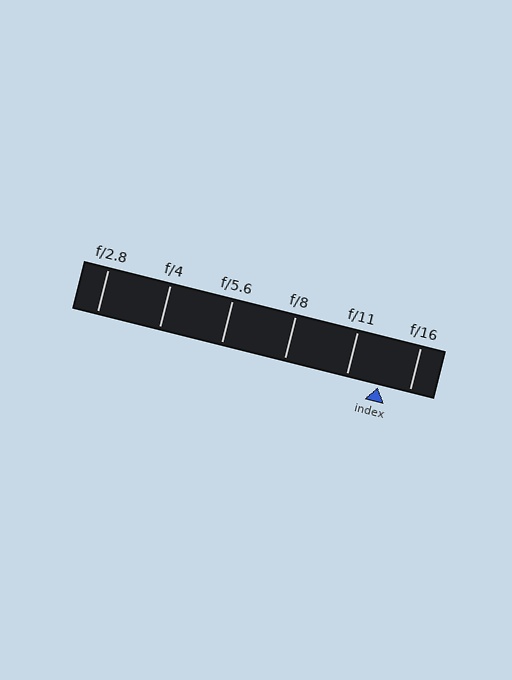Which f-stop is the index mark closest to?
The index mark is closest to f/16.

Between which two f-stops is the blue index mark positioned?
The index mark is between f/11 and f/16.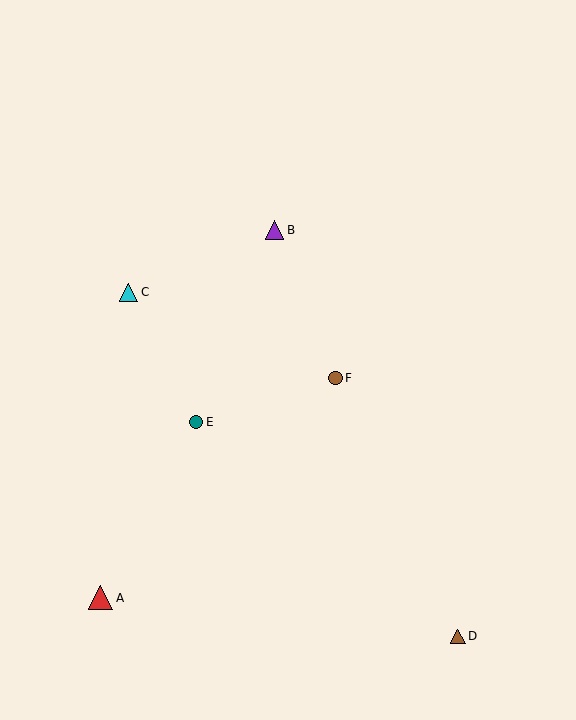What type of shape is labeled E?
Shape E is a teal circle.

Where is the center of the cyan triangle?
The center of the cyan triangle is at (129, 292).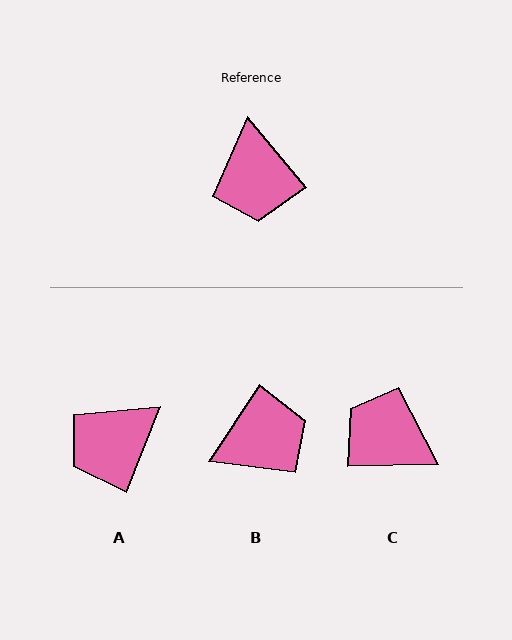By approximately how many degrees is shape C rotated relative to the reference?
Approximately 129 degrees clockwise.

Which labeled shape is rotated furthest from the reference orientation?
C, about 129 degrees away.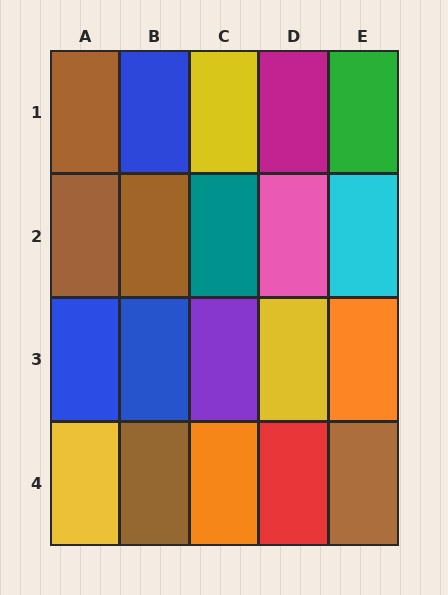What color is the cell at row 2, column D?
Pink.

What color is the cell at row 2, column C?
Teal.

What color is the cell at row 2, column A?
Brown.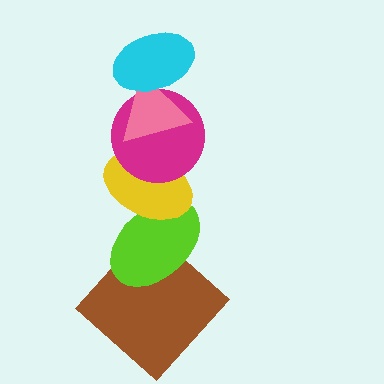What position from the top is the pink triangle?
The pink triangle is 2nd from the top.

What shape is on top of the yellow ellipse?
The magenta circle is on top of the yellow ellipse.